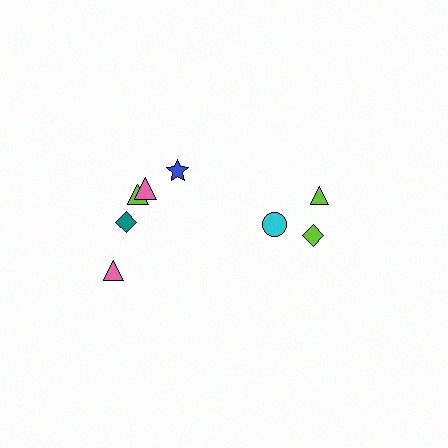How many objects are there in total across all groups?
There are 8 objects.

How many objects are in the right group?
There are 3 objects.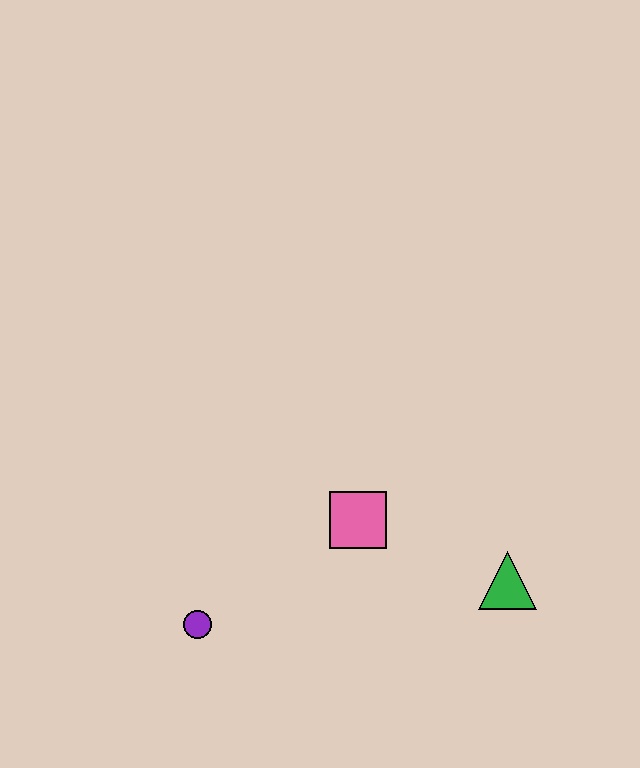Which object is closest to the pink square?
The green triangle is closest to the pink square.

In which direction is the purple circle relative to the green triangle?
The purple circle is to the left of the green triangle.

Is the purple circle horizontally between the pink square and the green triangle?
No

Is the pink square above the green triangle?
Yes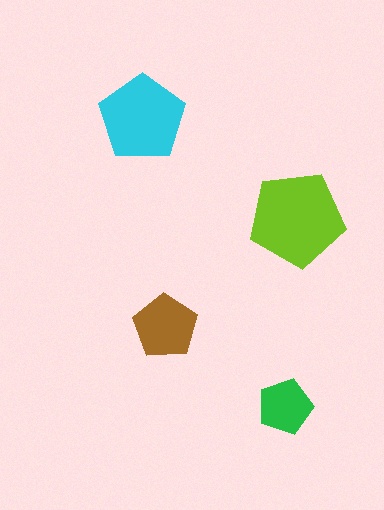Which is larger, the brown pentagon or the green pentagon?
The brown one.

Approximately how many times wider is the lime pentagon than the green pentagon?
About 1.5 times wider.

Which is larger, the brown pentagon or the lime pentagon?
The lime one.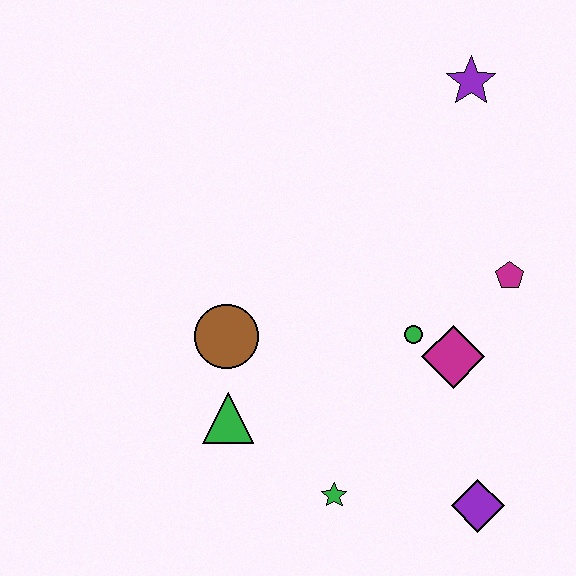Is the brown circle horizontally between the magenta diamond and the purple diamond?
No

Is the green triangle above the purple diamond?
Yes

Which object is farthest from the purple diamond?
The purple star is farthest from the purple diamond.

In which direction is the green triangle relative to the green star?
The green triangle is to the left of the green star.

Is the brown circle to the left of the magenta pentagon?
Yes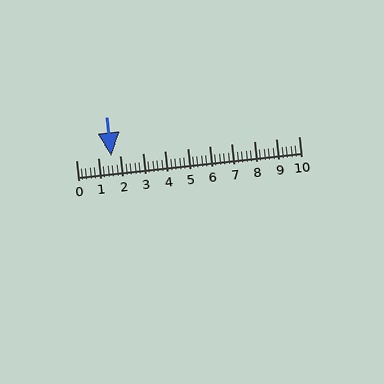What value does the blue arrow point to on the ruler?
The blue arrow points to approximately 1.6.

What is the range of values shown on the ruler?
The ruler shows values from 0 to 10.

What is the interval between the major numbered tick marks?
The major tick marks are spaced 1 units apart.